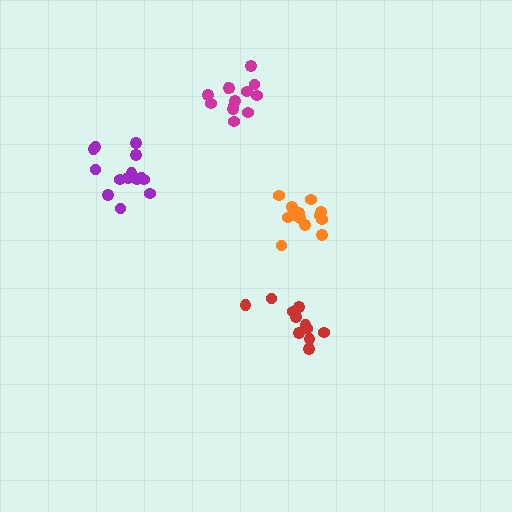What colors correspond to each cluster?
The clusters are colored: red, magenta, orange, purple.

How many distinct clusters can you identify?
There are 4 distinct clusters.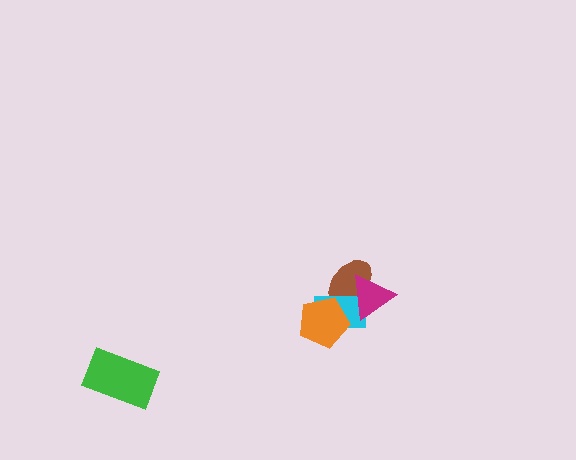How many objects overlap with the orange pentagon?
2 objects overlap with the orange pentagon.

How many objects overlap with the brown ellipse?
3 objects overlap with the brown ellipse.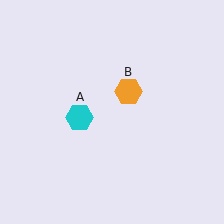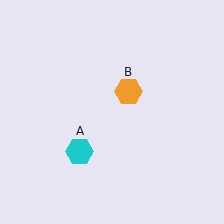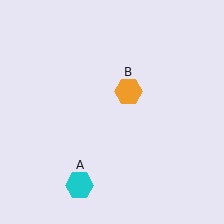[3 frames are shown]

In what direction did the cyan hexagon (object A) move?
The cyan hexagon (object A) moved down.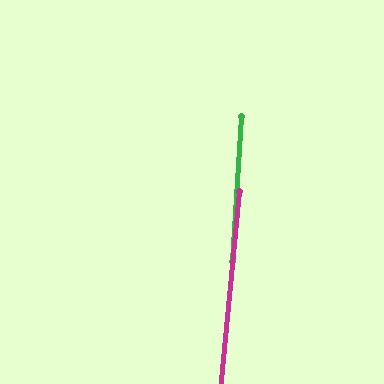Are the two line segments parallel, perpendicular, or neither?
Parallel — their directions differ by only 1.7°.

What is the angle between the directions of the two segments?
Approximately 2 degrees.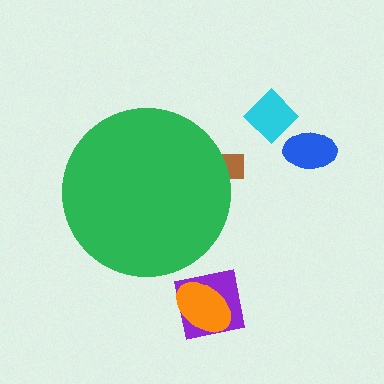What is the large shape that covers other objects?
A green circle.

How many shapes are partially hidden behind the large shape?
1 shape is partially hidden.